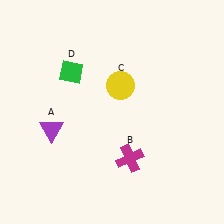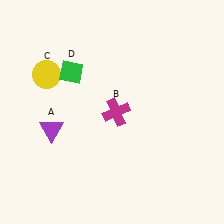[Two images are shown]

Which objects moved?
The objects that moved are: the magenta cross (B), the yellow circle (C).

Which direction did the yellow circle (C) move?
The yellow circle (C) moved left.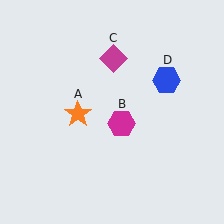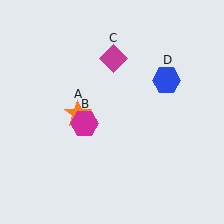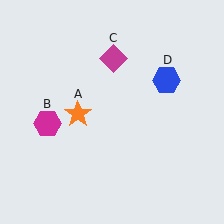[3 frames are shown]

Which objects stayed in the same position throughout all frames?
Orange star (object A) and magenta diamond (object C) and blue hexagon (object D) remained stationary.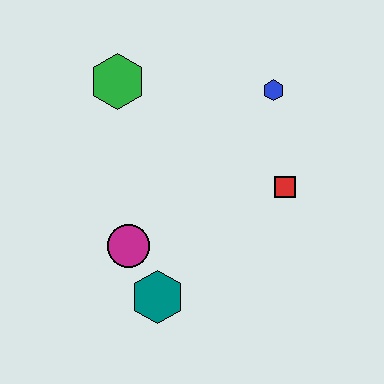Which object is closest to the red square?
The blue hexagon is closest to the red square.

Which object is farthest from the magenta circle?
The blue hexagon is farthest from the magenta circle.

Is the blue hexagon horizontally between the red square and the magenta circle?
Yes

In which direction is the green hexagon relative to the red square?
The green hexagon is to the left of the red square.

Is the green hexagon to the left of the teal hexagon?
Yes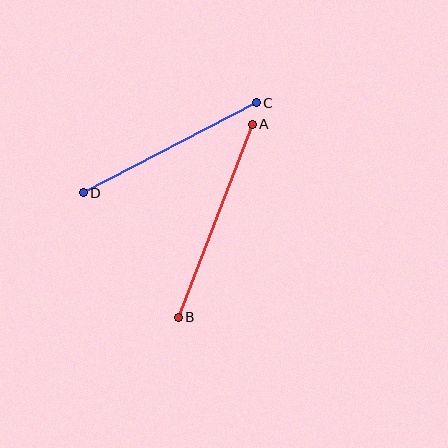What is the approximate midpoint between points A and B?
The midpoint is at approximately (215, 221) pixels.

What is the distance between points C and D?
The distance is approximately 195 pixels.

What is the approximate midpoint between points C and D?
The midpoint is at approximately (170, 148) pixels.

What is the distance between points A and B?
The distance is approximately 207 pixels.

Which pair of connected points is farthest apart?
Points A and B are farthest apart.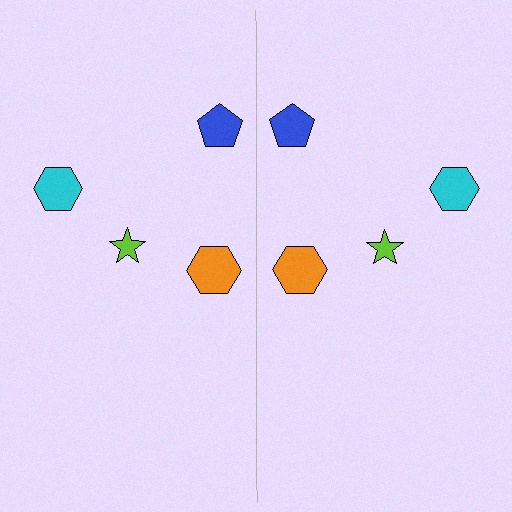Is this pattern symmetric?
Yes, this pattern has bilateral (reflection) symmetry.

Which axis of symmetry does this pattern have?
The pattern has a vertical axis of symmetry running through the center of the image.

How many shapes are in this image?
There are 8 shapes in this image.